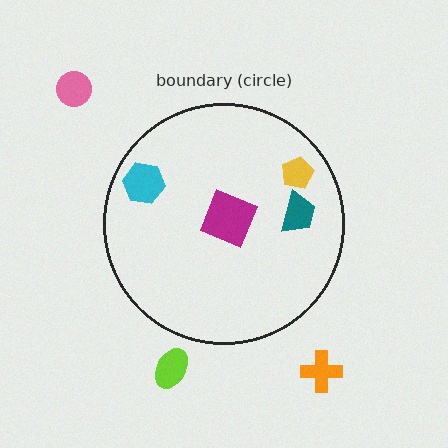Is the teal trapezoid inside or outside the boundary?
Inside.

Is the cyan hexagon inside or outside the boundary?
Inside.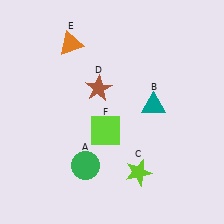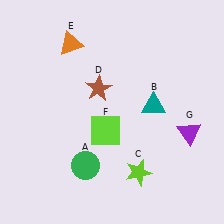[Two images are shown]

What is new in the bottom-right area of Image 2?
A purple triangle (G) was added in the bottom-right area of Image 2.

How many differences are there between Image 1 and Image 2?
There is 1 difference between the two images.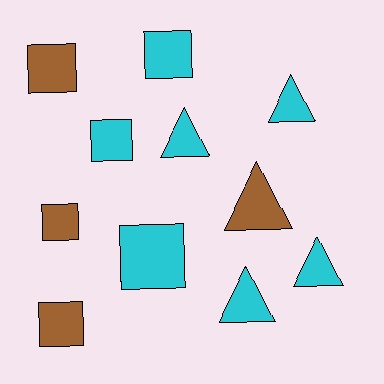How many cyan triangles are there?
There are 4 cyan triangles.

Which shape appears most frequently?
Square, with 6 objects.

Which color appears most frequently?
Cyan, with 7 objects.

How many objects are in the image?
There are 11 objects.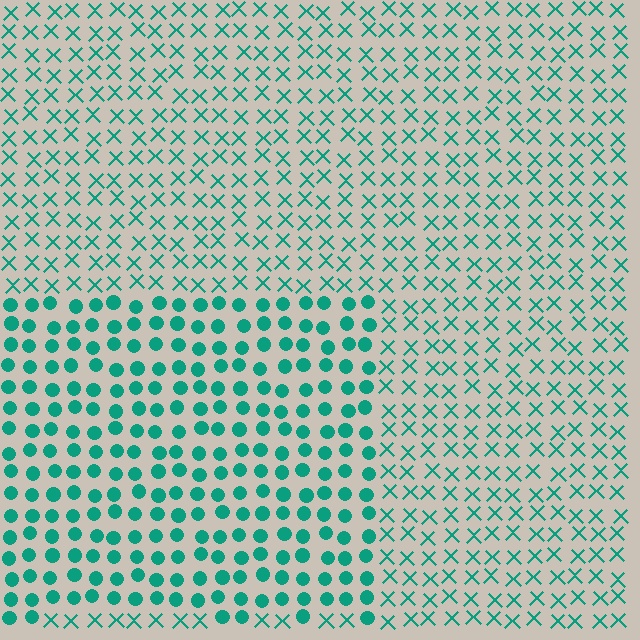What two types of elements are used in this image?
The image uses circles inside the rectangle region and X marks outside it.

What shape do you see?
I see a rectangle.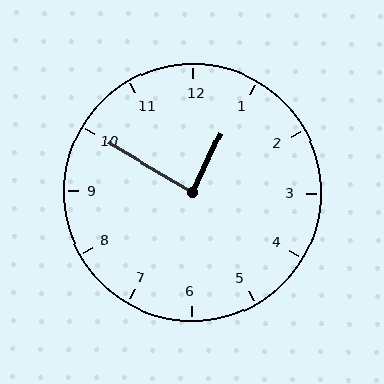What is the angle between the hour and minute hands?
Approximately 85 degrees.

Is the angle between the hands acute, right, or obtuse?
It is right.